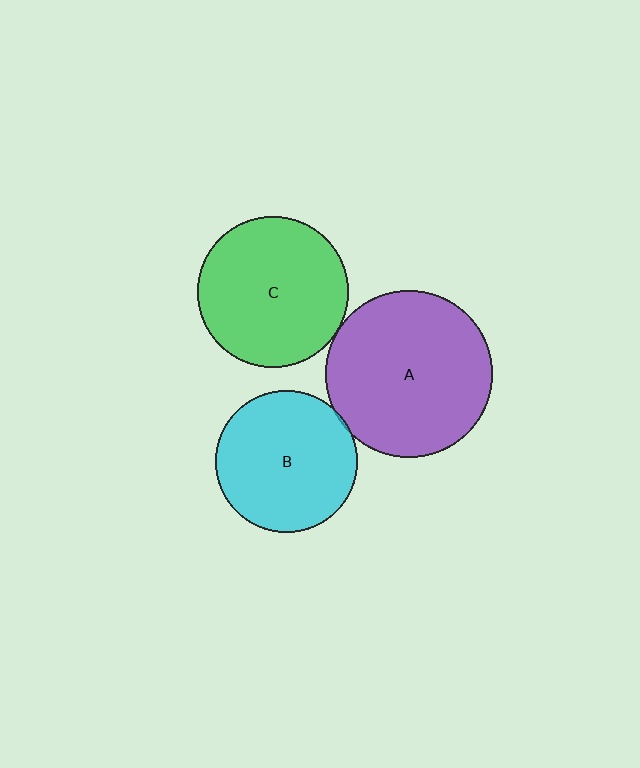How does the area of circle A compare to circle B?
Approximately 1.4 times.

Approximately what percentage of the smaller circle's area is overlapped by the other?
Approximately 5%.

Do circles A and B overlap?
Yes.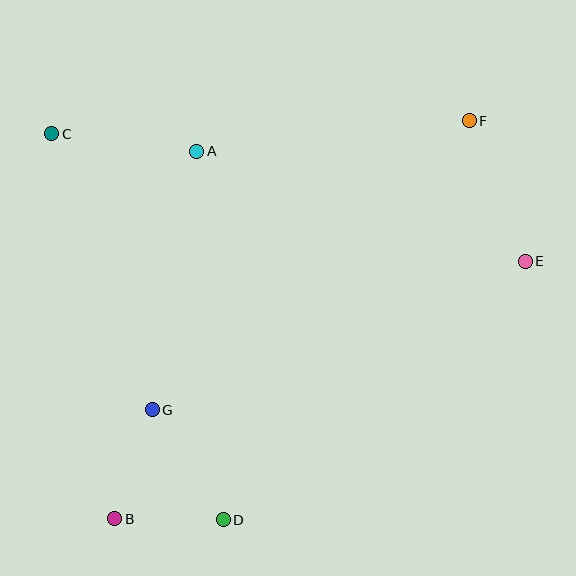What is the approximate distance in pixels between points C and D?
The distance between C and D is approximately 423 pixels.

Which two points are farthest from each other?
Points B and F are farthest from each other.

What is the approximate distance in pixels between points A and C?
The distance between A and C is approximately 146 pixels.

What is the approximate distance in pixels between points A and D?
The distance between A and D is approximately 370 pixels.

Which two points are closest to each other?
Points B and D are closest to each other.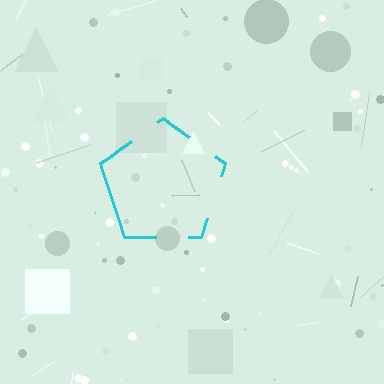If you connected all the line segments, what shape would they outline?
They would outline a pentagon.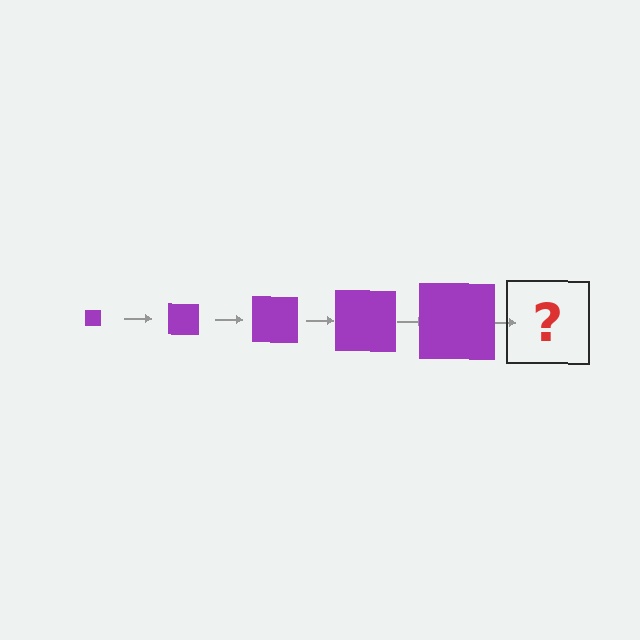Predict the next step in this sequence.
The next step is a purple square, larger than the previous one.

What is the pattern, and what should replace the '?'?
The pattern is that the square gets progressively larger each step. The '?' should be a purple square, larger than the previous one.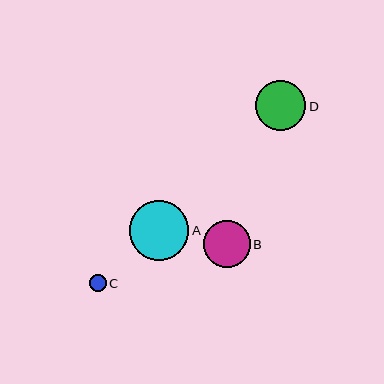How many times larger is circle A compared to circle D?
Circle A is approximately 1.2 times the size of circle D.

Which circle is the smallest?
Circle C is the smallest with a size of approximately 16 pixels.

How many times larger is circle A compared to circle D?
Circle A is approximately 1.2 times the size of circle D.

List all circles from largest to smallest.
From largest to smallest: A, D, B, C.